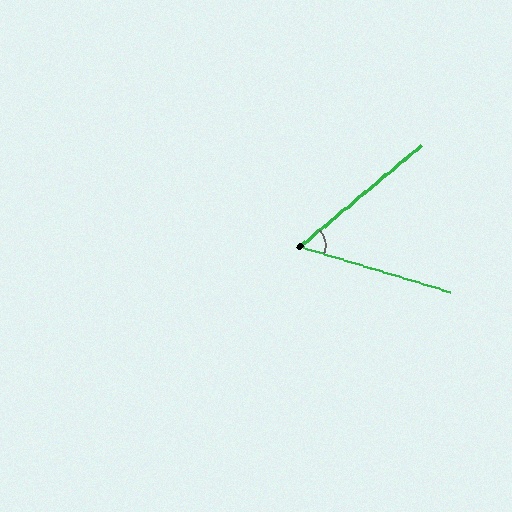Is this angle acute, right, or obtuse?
It is acute.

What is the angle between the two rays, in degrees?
Approximately 57 degrees.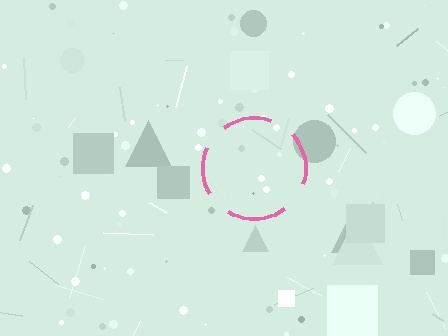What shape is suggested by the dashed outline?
The dashed outline suggests a circle.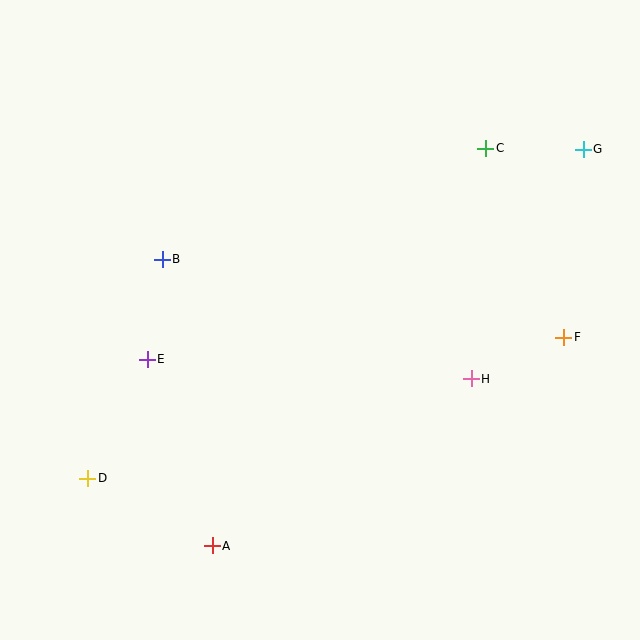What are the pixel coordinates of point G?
Point G is at (583, 149).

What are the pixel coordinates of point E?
Point E is at (147, 359).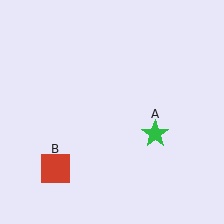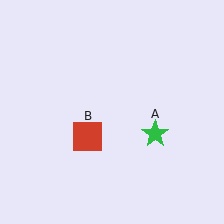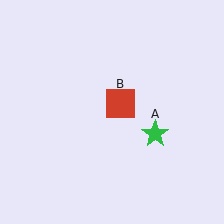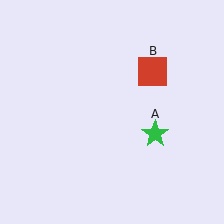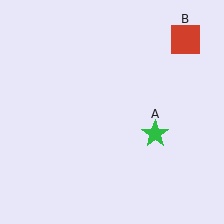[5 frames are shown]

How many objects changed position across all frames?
1 object changed position: red square (object B).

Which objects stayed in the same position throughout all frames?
Green star (object A) remained stationary.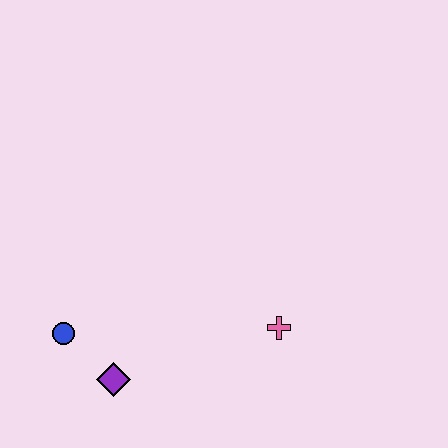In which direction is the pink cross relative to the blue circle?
The pink cross is to the right of the blue circle.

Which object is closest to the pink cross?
The purple diamond is closest to the pink cross.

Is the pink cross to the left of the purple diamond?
No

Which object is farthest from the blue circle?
The pink cross is farthest from the blue circle.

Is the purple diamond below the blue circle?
Yes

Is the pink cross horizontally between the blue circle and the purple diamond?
No